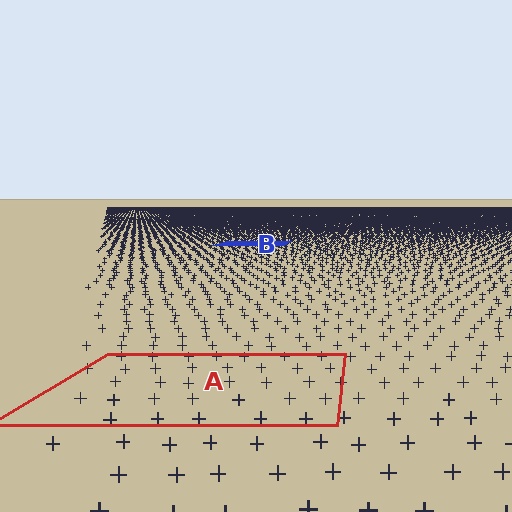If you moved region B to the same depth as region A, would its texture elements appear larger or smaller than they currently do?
They would appear larger. At a closer depth, the same texture elements are projected at a bigger on-screen size.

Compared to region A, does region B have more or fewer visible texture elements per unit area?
Region B has more texture elements per unit area — they are packed more densely because it is farther away.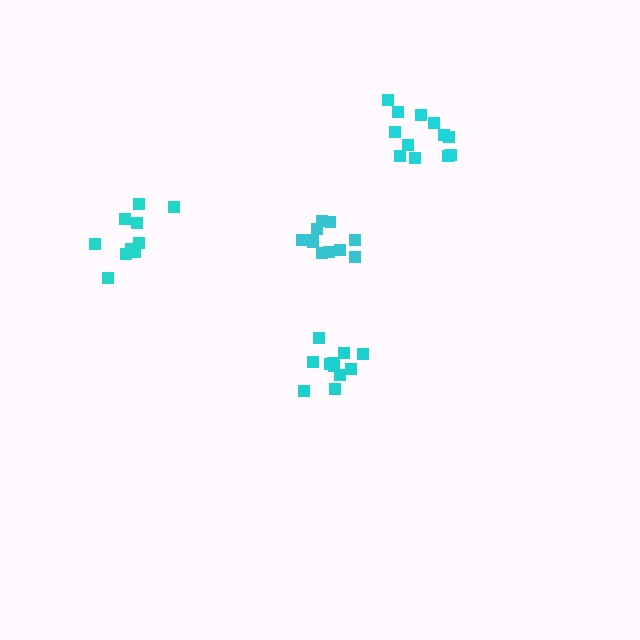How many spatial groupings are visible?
There are 4 spatial groupings.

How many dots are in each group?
Group 1: 11 dots, Group 2: 11 dots, Group 3: 10 dots, Group 4: 12 dots (44 total).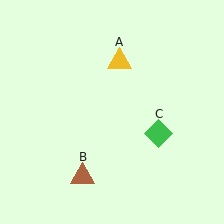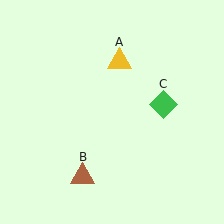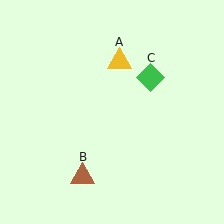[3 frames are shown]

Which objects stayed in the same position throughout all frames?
Yellow triangle (object A) and brown triangle (object B) remained stationary.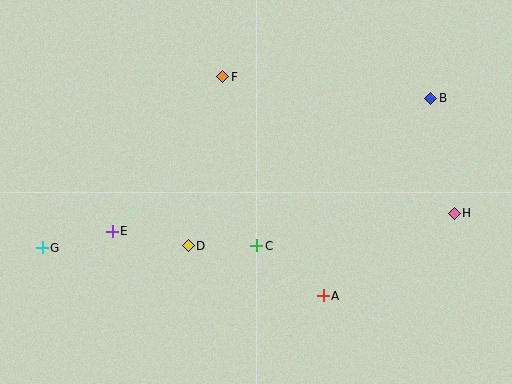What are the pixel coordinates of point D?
Point D is at (188, 246).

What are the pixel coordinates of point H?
Point H is at (454, 213).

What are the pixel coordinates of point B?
Point B is at (431, 99).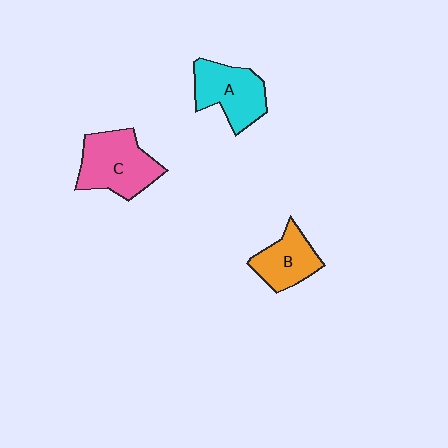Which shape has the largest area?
Shape C (pink).